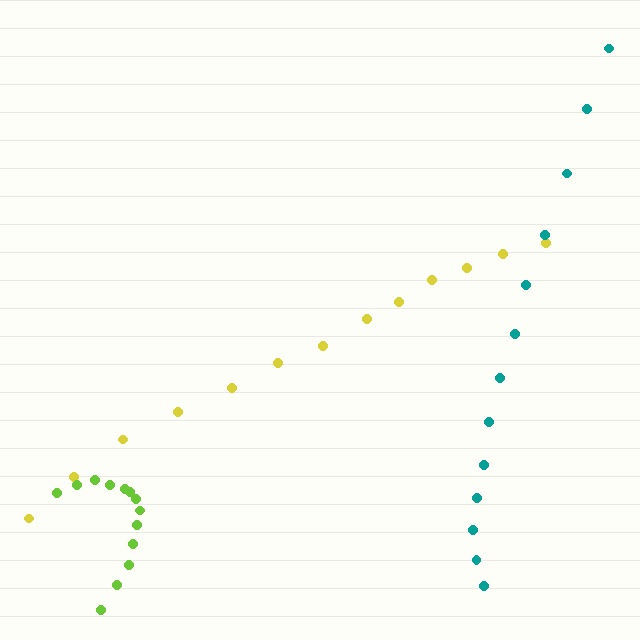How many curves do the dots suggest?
There are 3 distinct paths.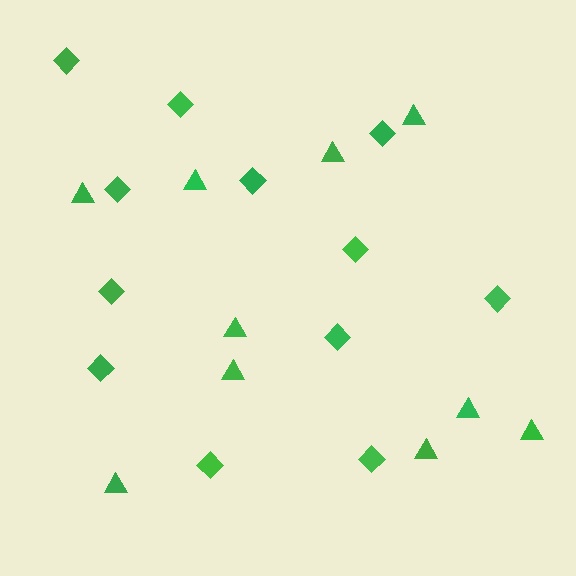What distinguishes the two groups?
There are 2 groups: one group of diamonds (12) and one group of triangles (10).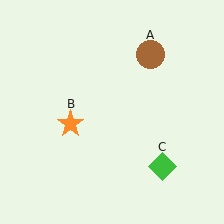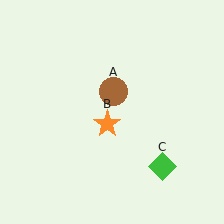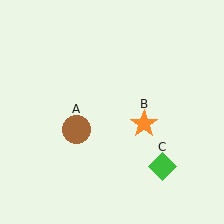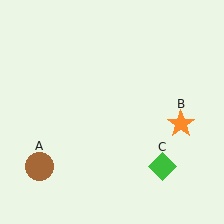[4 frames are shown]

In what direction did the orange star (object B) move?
The orange star (object B) moved right.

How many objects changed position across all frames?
2 objects changed position: brown circle (object A), orange star (object B).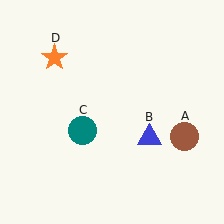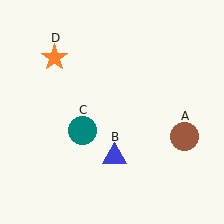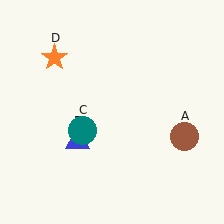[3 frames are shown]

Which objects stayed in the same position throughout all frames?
Brown circle (object A) and teal circle (object C) and orange star (object D) remained stationary.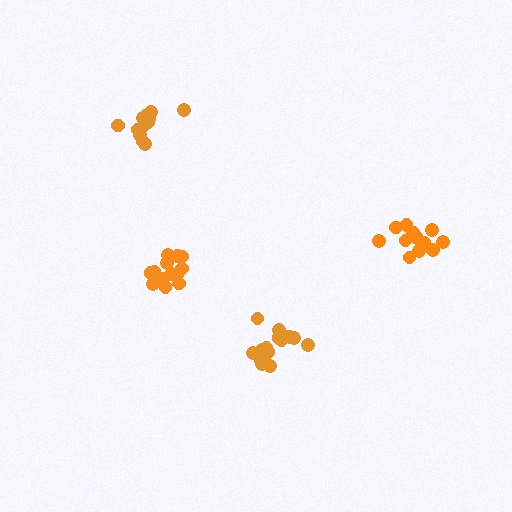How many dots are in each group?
Group 1: 13 dots, Group 2: 13 dots, Group 3: 13 dots, Group 4: 15 dots (54 total).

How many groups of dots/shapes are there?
There are 4 groups.